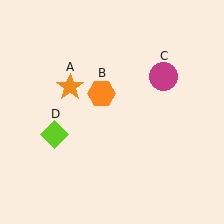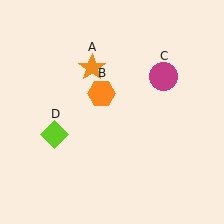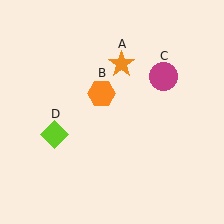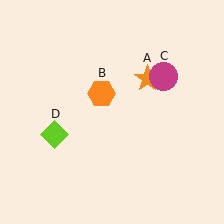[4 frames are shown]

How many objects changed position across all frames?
1 object changed position: orange star (object A).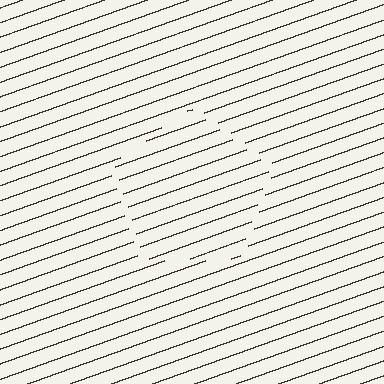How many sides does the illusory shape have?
5 sides — the line-ends trace a pentagon.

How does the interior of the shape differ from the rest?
The interior of the shape contains the same grating, shifted by half a period — the contour is defined by the phase discontinuity where line-ends from the inner and outer gratings abut.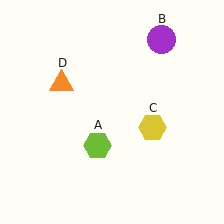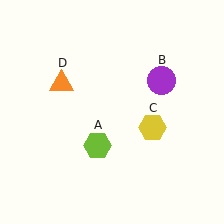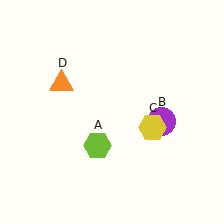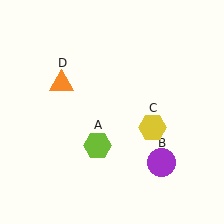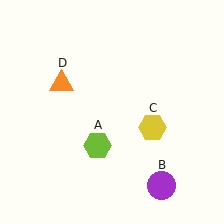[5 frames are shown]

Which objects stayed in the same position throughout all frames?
Lime hexagon (object A) and yellow hexagon (object C) and orange triangle (object D) remained stationary.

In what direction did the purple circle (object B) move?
The purple circle (object B) moved down.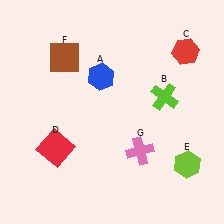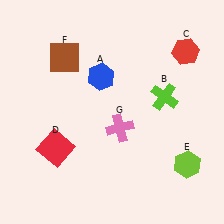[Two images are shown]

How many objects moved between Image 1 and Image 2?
1 object moved between the two images.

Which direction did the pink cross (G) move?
The pink cross (G) moved up.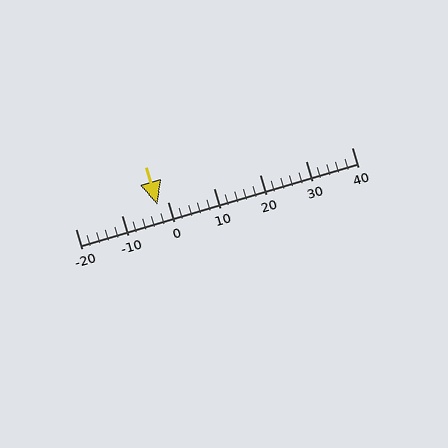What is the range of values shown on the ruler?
The ruler shows values from -20 to 40.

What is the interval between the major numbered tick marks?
The major tick marks are spaced 10 units apart.